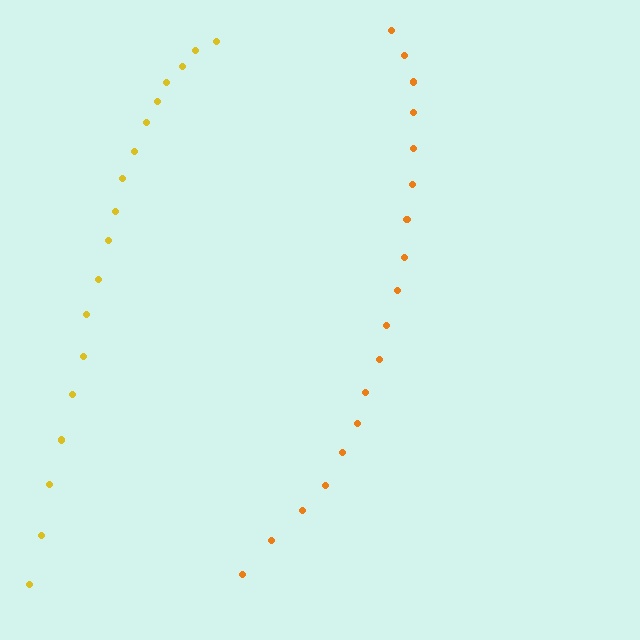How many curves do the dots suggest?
There are 2 distinct paths.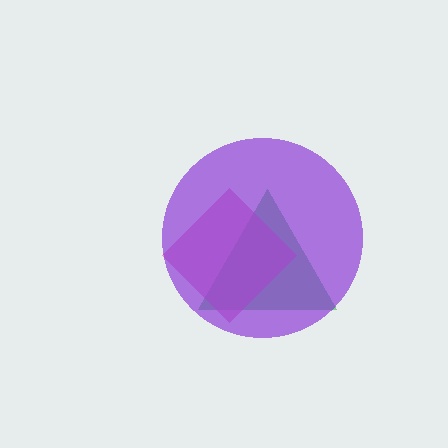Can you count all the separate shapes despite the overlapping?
Yes, there are 3 separate shapes.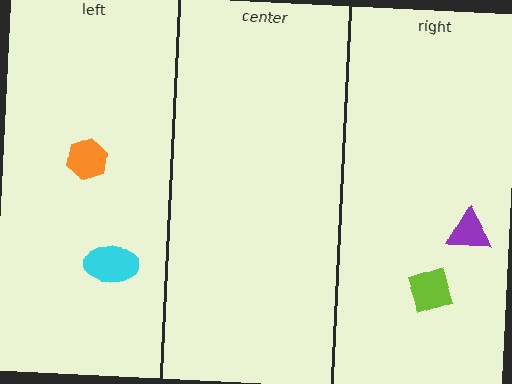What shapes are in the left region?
The cyan ellipse, the orange hexagon.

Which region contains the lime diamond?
The right region.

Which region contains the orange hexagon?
The left region.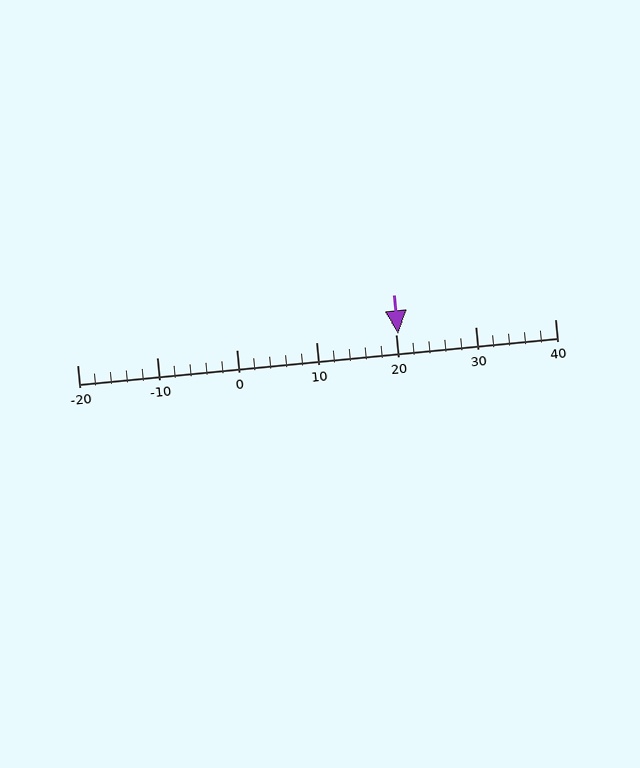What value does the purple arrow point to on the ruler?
The purple arrow points to approximately 20.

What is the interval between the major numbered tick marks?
The major tick marks are spaced 10 units apart.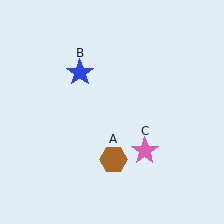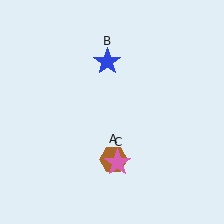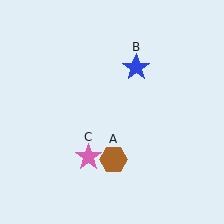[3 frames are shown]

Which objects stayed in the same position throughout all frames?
Brown hexagon (object A) remained stationary.